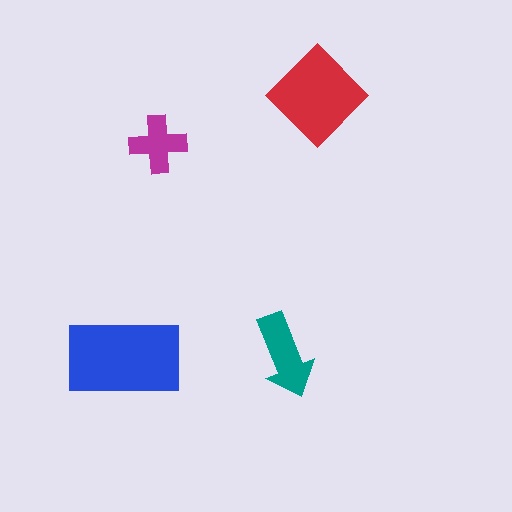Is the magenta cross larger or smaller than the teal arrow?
Smaller.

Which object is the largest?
The blue rectangle.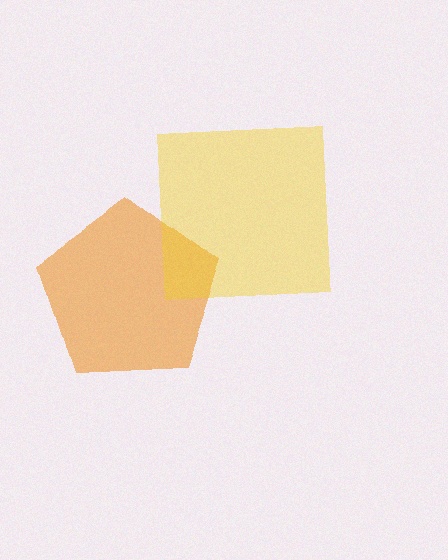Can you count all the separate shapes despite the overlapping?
Yes, there are 2 separate shapes.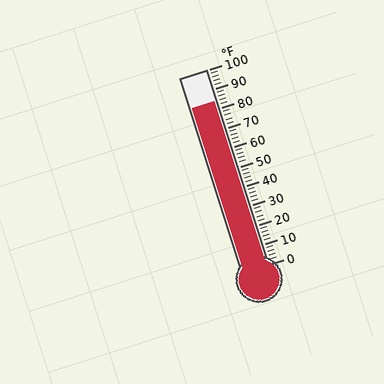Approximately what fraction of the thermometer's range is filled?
The thermometer is filled to approximately 85% of its range.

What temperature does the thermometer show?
The thermometer shows approximately 84°F.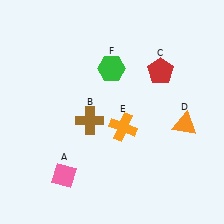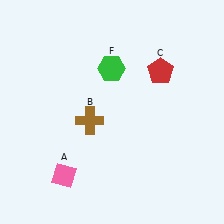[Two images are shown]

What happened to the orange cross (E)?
The orange cross (E) was removed in Image 2. It was in the bottom-right area of Image 1.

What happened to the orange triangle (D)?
The orange triangle (D) was removed in Image 2. It was in the bottom-right area of Image 1.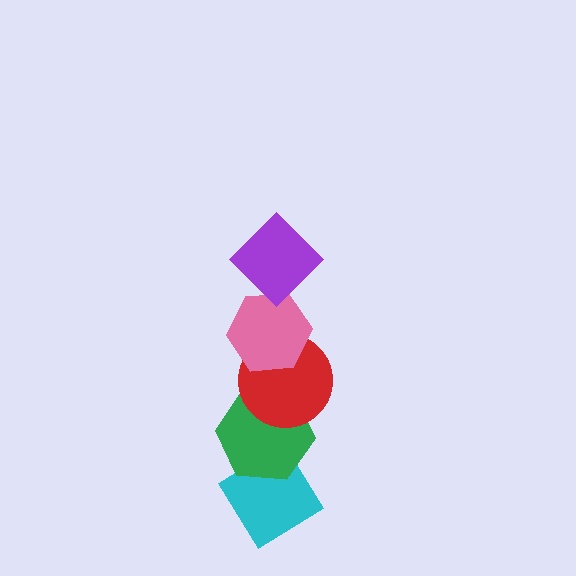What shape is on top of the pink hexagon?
The purple diamond is on top of the pink hexagon.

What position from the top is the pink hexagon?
The pink hexagon is 2nd from the top.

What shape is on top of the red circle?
The pink hexagon is on top of the red circle.